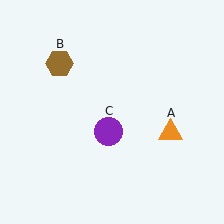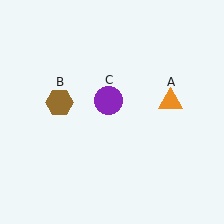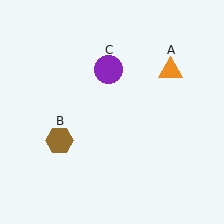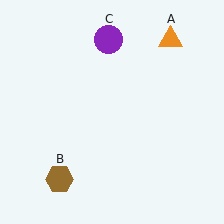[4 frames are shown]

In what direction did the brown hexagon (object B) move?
The brown hexagon (object B) moved down.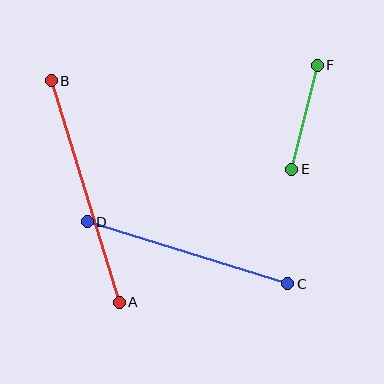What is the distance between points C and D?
The distance is approximately 210 pixels.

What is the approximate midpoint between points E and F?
The midpoint is at approximately (305, 117) pixels.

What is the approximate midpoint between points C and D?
The midpoint is at approximately (187, 253) pixels.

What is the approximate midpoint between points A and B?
The midpoint is at approximately (85, 191) pixels.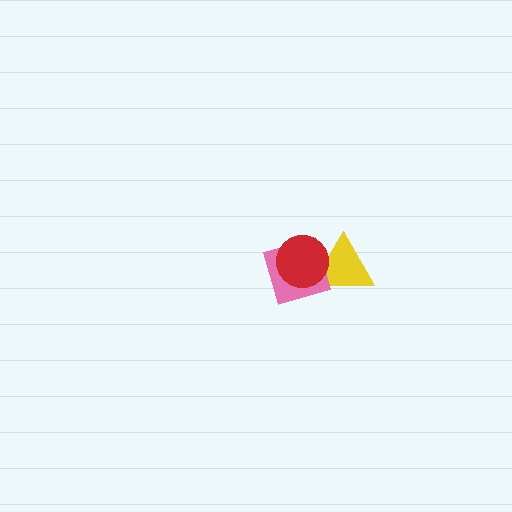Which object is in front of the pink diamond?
The red circle is in front of the pink diamond.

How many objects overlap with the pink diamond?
2 objects overlap with the pink diamond.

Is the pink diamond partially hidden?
Yes, it is partially covered by another shape.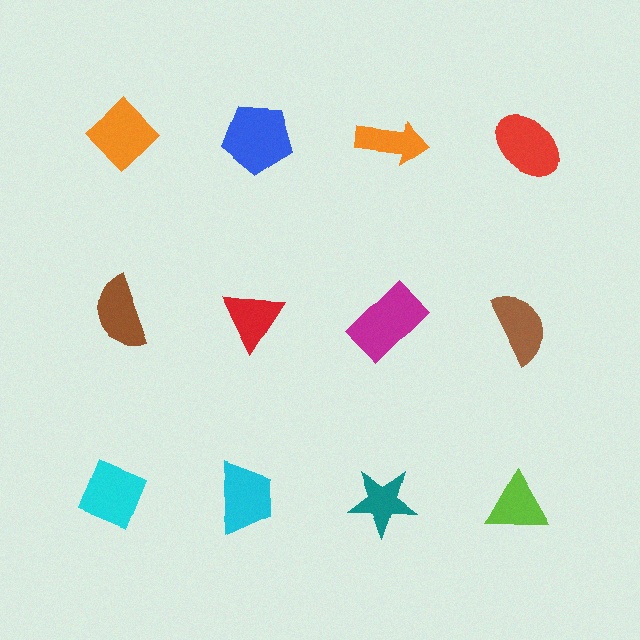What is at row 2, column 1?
A brown semicircle.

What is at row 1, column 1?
An orange diamond.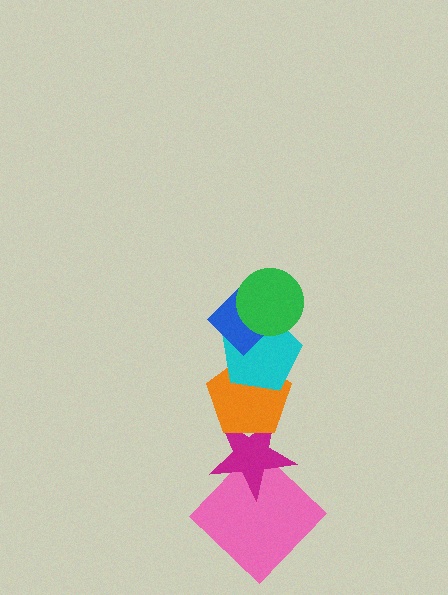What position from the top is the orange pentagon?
The orange pentagon is 4th from the top.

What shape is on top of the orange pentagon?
The cyan pentagon is on top of the orange pentagon.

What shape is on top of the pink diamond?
The magenta star is on top of the pink diamond.